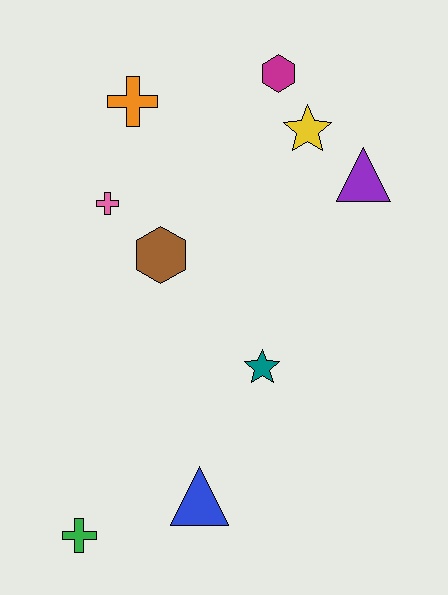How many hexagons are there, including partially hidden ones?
There are 2 hexagons.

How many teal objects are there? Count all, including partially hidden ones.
There is 1 teal object.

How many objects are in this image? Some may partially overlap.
There are 9 objects.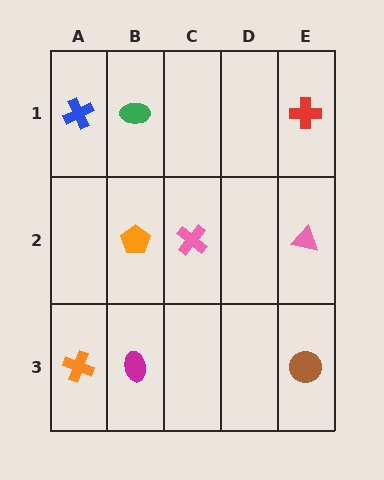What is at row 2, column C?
A pink cross.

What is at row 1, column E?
A red cross.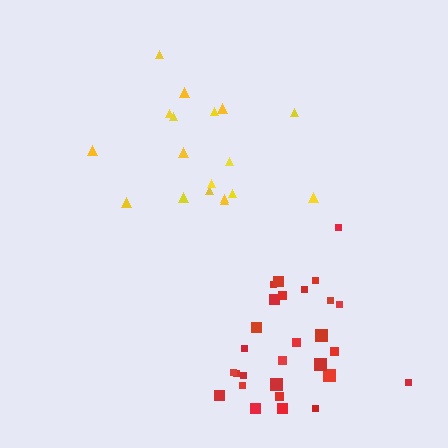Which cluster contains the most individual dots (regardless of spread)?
Red (28).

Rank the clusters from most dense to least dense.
red, yellow.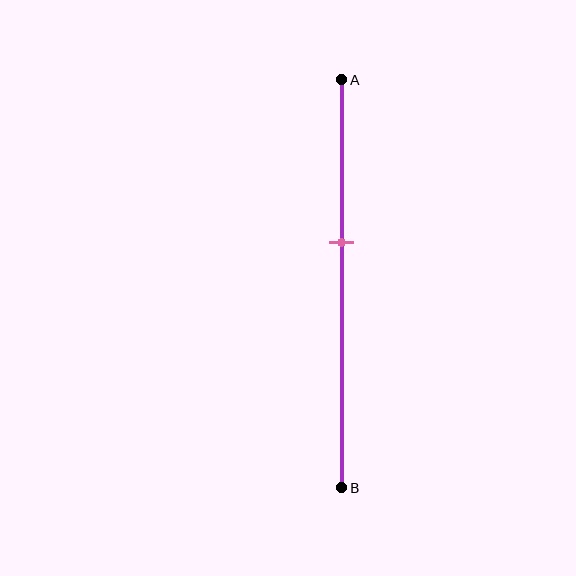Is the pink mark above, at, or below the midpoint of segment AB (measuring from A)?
The pink mark is above the midpoint of segment AB.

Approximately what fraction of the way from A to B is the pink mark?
The pink mark is approximately 40% of the way from A to B.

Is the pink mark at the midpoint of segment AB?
No, the mark is at about 40% from A, not at the 50% midpoint.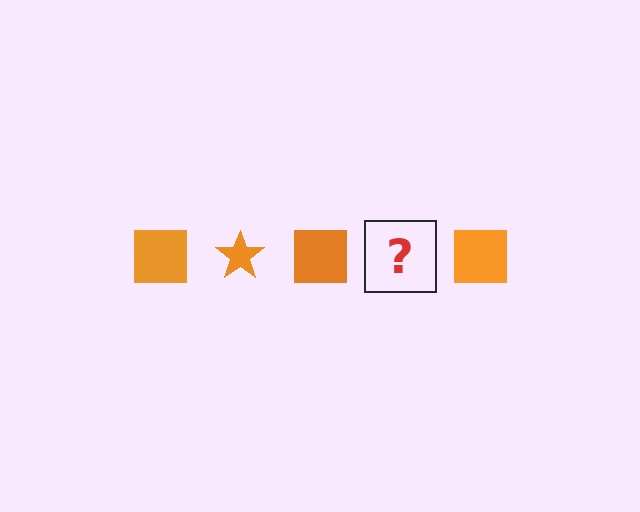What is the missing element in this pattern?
The missing element is an orange star.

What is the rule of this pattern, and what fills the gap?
The rule is that the pattern cycles through square, star shapes in orange. The gap should be filled with an orange star.